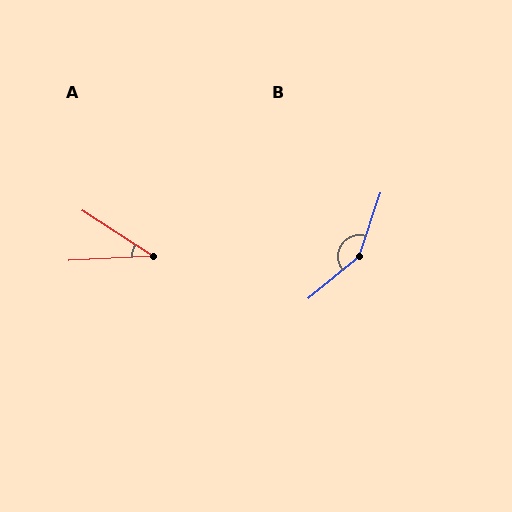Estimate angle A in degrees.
Approximately 36 degrees.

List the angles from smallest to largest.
A (36°), B (148°).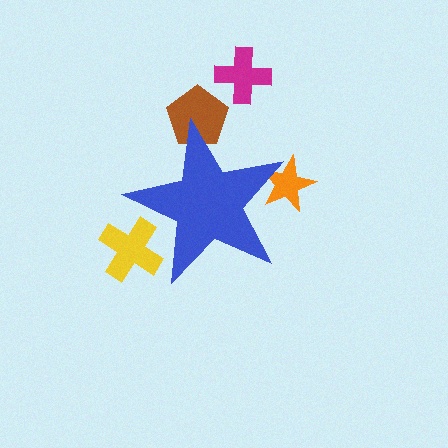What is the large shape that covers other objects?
A blue star.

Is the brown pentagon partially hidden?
Yes, the brown pentagon is partially hidden behind the blue star.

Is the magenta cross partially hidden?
No, the magenta cross is fully visible.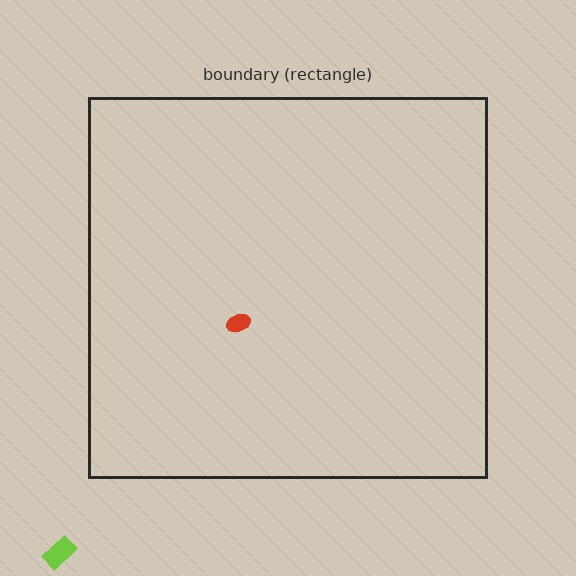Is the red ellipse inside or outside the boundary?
Inside.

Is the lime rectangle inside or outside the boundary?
Outside.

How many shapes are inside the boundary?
1 inside, 1 outside.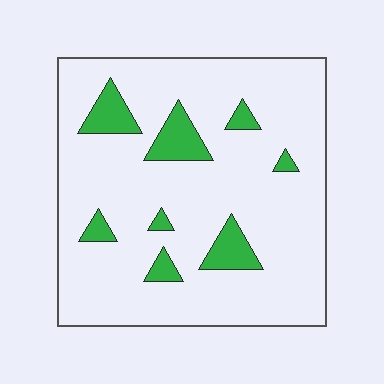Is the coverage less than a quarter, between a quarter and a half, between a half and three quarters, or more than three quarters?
Less than a quarter.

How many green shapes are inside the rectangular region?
8.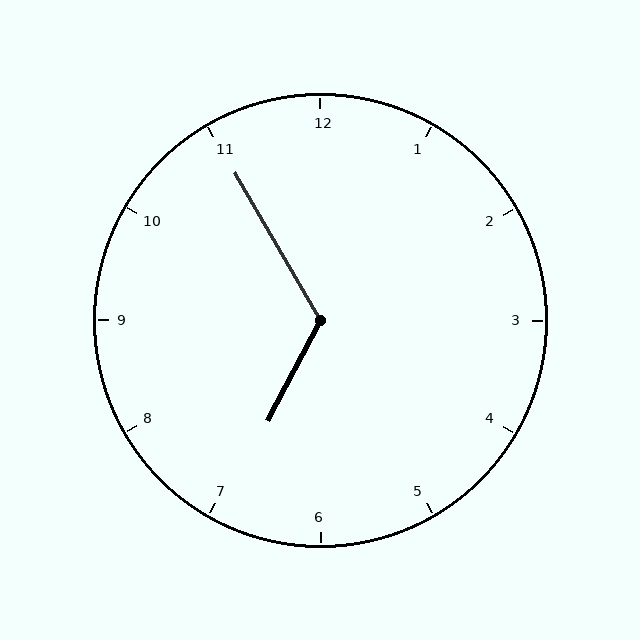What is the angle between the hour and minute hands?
Approximately 122 degrees.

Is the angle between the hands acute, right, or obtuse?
It is obtuse.